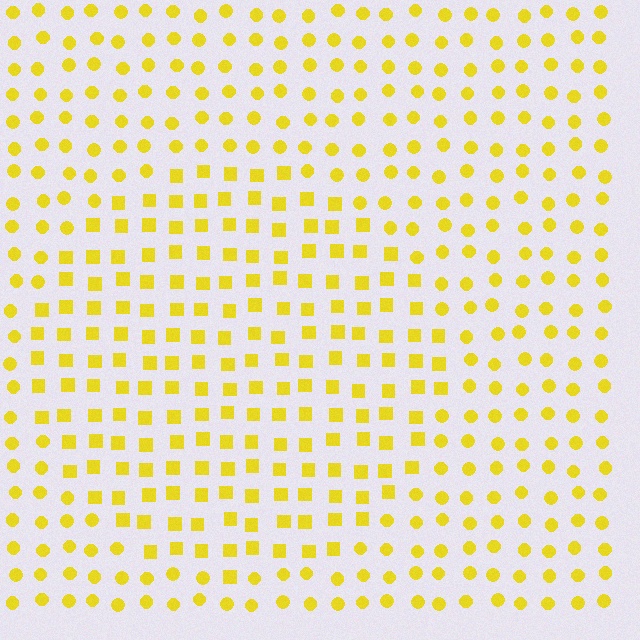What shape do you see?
I see a circle.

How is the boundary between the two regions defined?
The boundary is defined by a change in element shape: squares inside vs. circles outside. All elements share the same color and spacing.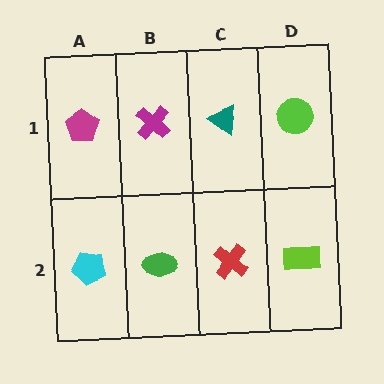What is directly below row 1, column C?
A red cross.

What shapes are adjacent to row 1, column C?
A red cross (row 2, column C), a magenta cross (row 1, column B), a lime circle (row 1, column D).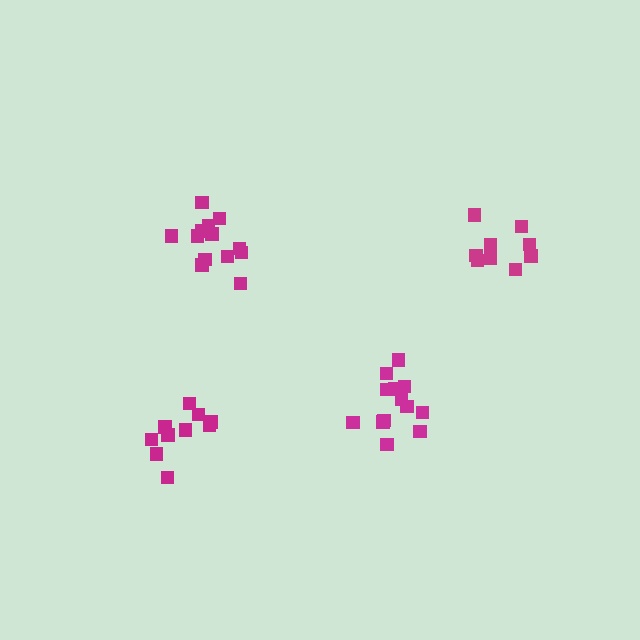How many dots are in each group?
Group 1: 13 dots, Group 2: 13 dots, Group 3: 9 dots, Group 4: 10 dots (45 total).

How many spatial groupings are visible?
There are 4 spatial groupings.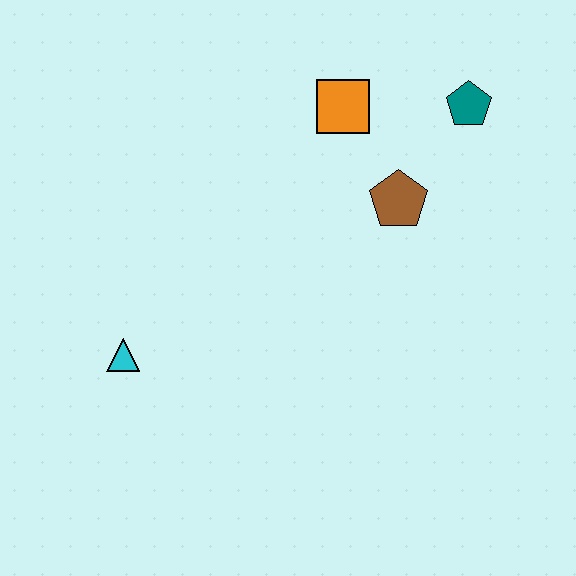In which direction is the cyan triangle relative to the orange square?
The cyan triangle is below the orange square.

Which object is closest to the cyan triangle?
The brown pentagon is closest to the cyan triangle.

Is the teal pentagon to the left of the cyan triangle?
No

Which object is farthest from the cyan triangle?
The teal pentagon is farthest from the cyan triangle.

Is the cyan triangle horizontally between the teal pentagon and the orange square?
No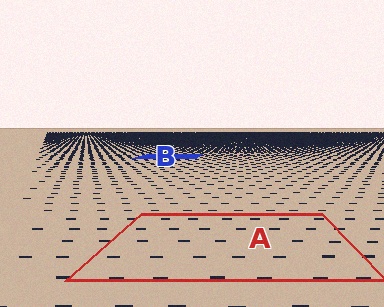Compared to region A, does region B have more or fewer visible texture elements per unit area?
Region B has more texture elements per unit area — they are packed more densely because it is farther away.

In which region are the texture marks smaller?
The texture marks are smaller in region B, because it is farther away.